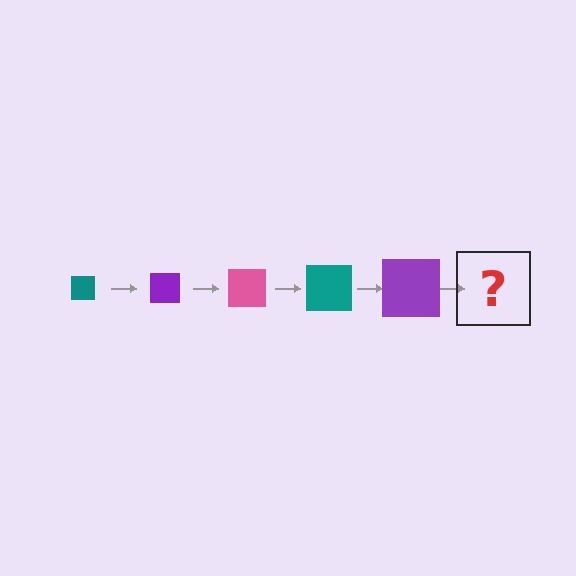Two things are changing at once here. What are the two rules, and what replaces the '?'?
The two rules are that the square grows larger each step and the color cycles through teal, purple, and pink. The '?' should be a pink square, larger than the previous one.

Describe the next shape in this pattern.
It should be a pink square, larger than the previous one.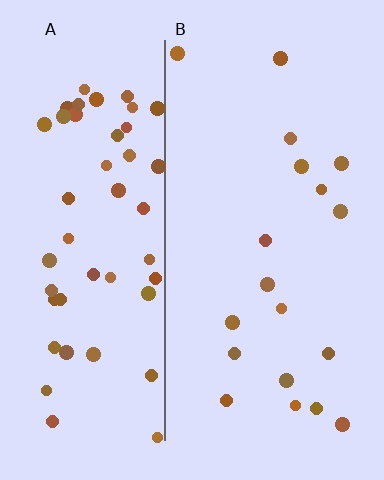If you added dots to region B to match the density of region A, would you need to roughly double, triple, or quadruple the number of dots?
Approximately triple.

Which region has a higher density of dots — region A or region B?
A (the left).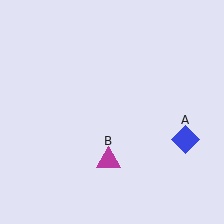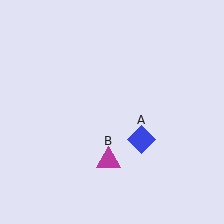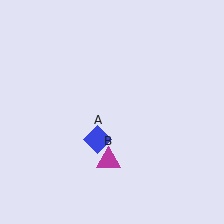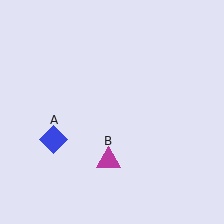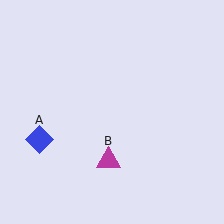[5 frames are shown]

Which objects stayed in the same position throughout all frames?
Magenta triangle (object B) remained stationary.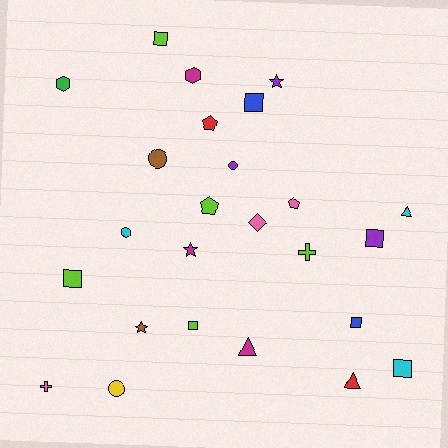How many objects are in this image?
There are 25 objects.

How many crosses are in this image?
There are 2 crosses.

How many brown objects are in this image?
There are 2 brown objects.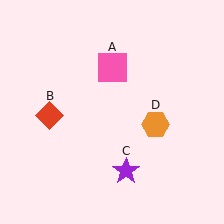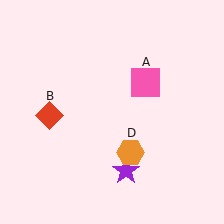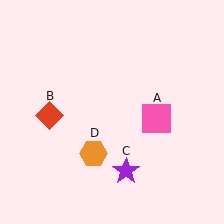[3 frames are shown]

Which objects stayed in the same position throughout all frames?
Red diamond (object B) and purple star (object C) remained stationary.